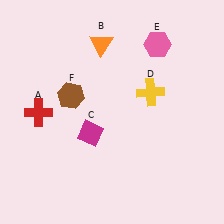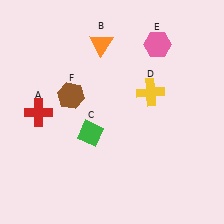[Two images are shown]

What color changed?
The diamond (C) changed from magenta in Image 1 to green in Image 2.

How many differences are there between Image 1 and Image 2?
There is 1 difference between the two images.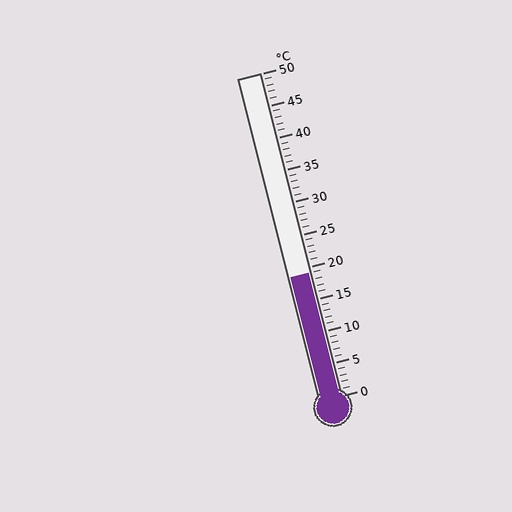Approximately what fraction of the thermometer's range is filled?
The thermometer is filled to approximately 40% of its range.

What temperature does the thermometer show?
The thermometer shows approximately 19°C.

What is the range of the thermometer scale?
The thermometer scale ranges from 0°C to 50°C.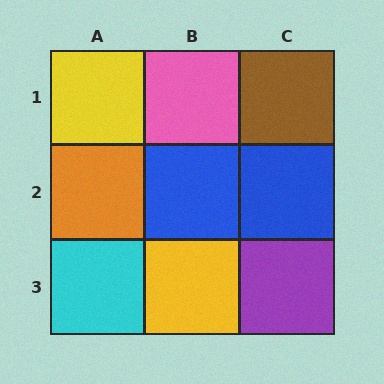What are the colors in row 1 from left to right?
Yellow, pink, brown.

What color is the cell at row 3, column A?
Cyan.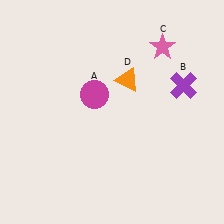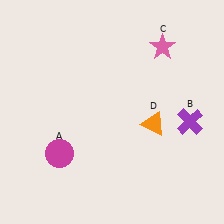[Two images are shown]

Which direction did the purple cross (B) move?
The purple cross (B) moved down.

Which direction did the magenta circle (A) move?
The magenta circle (A) moved down.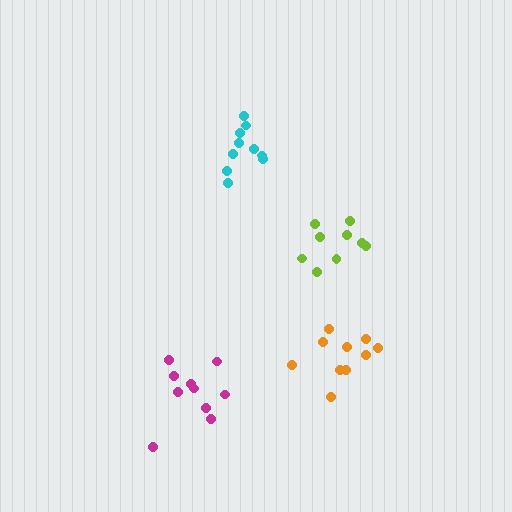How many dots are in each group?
Group 1: 10 dots, Group 2: 10 dots, Group 3: 9 dots, Group 4: 10 dots (39 total).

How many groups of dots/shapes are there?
There are 4 groups.